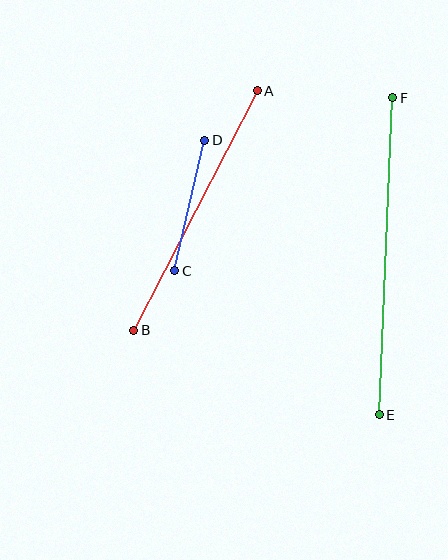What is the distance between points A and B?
The distance is approximately 270 pixels.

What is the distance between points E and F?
The distance is approximately 317 pixels.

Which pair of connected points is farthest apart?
Points E and F are farthest apart.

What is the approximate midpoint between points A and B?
The midpoint is at approximately (195, 211) pixels.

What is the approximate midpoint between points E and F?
The midpoint is at approximately (386, 256) pixels.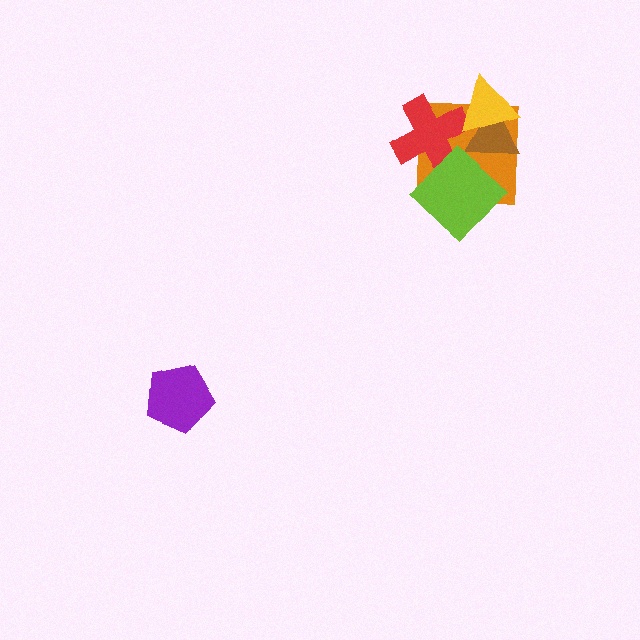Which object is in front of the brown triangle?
The yellow triangle is in front of the brown triangle.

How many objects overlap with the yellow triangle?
3 objects overlap with the yellow triangle.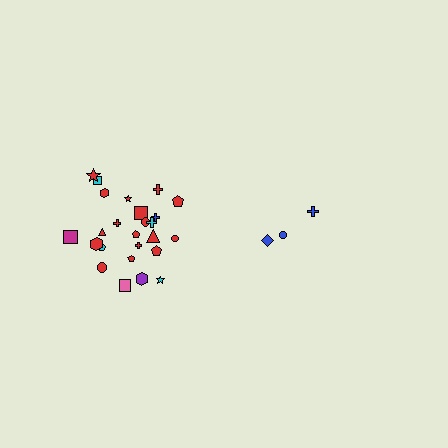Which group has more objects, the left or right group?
The left group.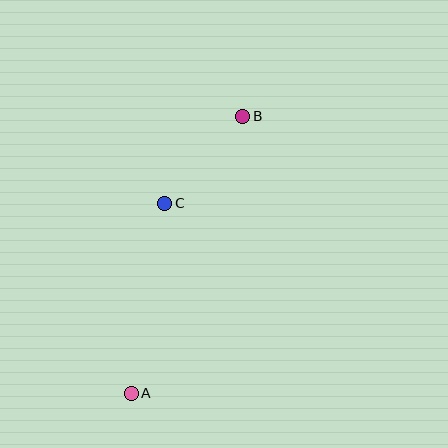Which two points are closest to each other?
Points B and C are closest to each other.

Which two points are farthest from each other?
Points A and B are farthest from each other.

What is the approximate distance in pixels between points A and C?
The distance between A and C is approximately 193 pixels.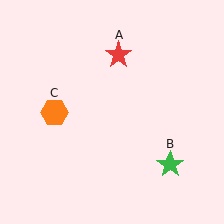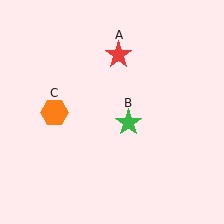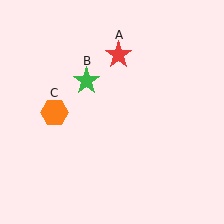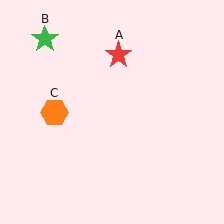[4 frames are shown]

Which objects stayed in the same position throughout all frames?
Red star (object A) and orange hexagon (object C) remained stationary.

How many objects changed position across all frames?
1 object changed position: green star (object B).